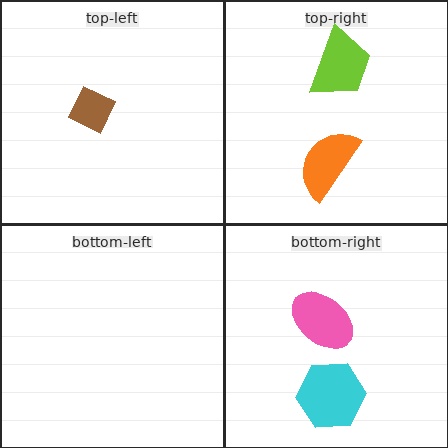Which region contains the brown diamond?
The top-left region.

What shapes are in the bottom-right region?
The cyan hexagon, the pink ellipse.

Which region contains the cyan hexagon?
The bottom-right region.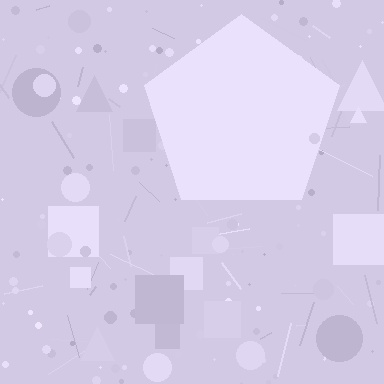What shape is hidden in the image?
A pentagon is hidden in the image.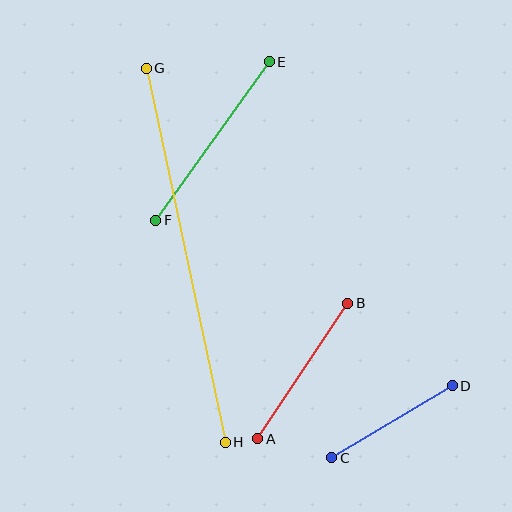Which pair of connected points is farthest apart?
Points G and H are farthest apart.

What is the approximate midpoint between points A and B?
The midpoint is at approximately (303, 371) pixels.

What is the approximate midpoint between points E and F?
The midpoint is at approximately (213, 141) pixels.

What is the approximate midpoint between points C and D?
The midpoint is at approximately (392, 422) pixels.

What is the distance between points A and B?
The distance is approximately 163 pixels.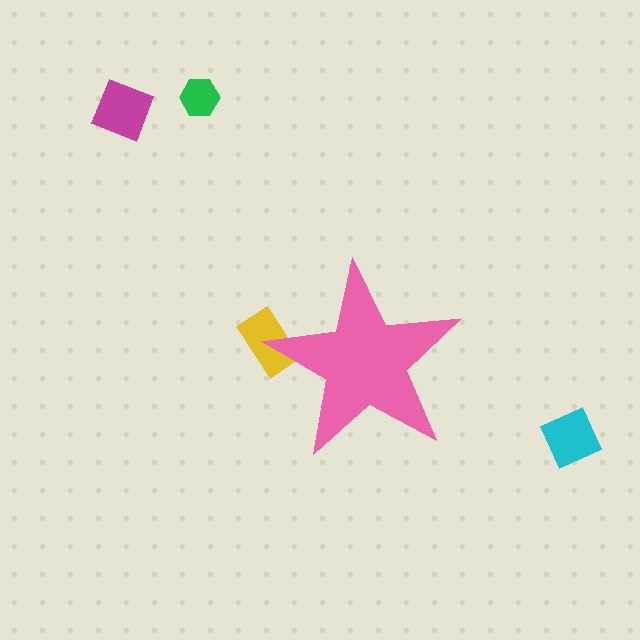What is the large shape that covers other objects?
A pink star.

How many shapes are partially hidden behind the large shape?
1 shape is partially hidden.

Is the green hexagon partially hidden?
No, the green hexagon is fully visible.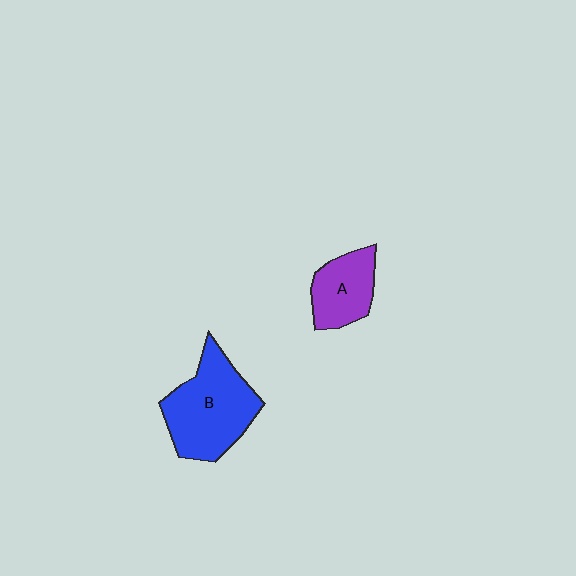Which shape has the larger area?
Shape B (blue).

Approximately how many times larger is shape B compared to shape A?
Approximately 1.8 times.